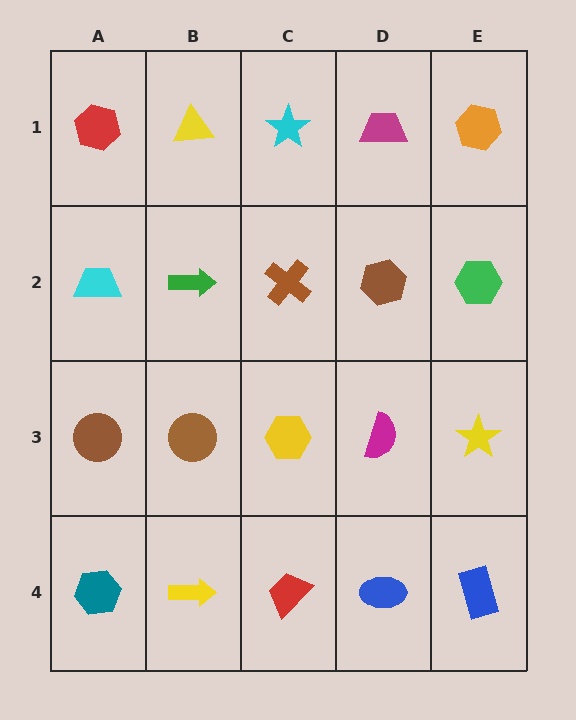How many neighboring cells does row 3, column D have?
4.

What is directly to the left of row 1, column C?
A yellow triangle.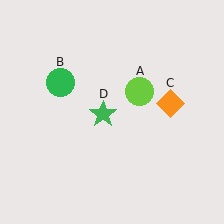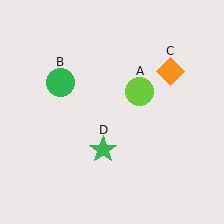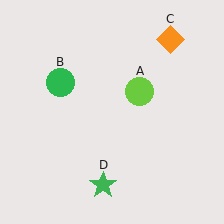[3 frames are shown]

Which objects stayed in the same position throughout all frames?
Lime circle (object A) and green circle (object B) remained stationary.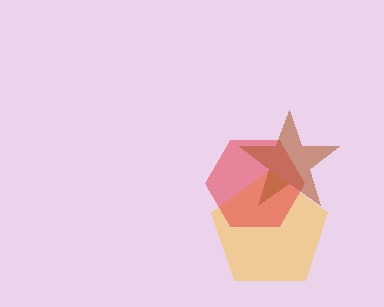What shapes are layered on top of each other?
The layered shapes are: a yellow pentagon, a red hexagon, a brown star.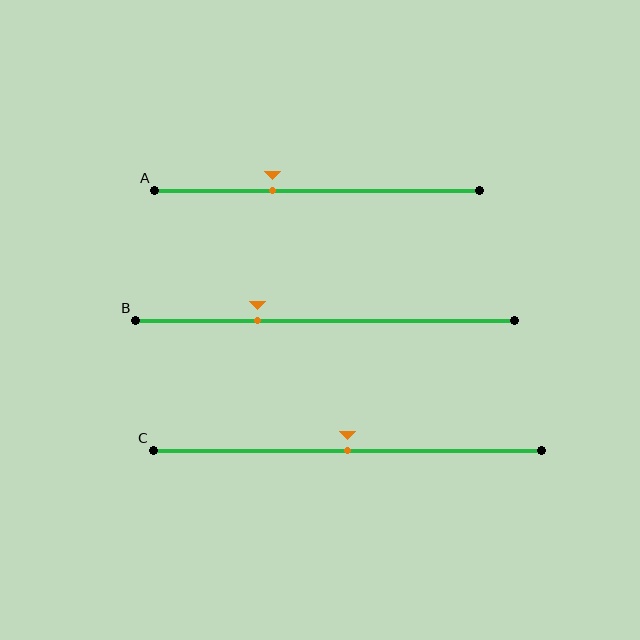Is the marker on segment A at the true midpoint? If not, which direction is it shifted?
No, the marker on segment A is shifted to the left by about 14% of the segment length.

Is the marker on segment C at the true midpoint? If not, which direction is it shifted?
Yes, the marker on segment C is at the true midpoint.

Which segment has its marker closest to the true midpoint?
Segment C has its marker closest to the true midpoint.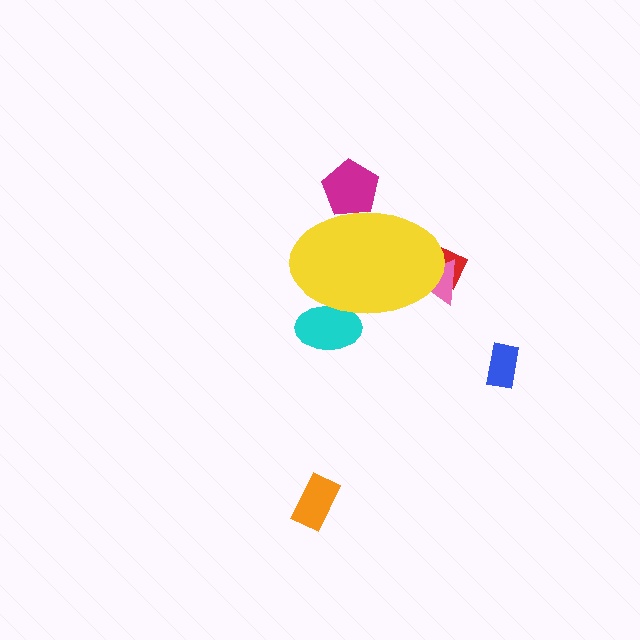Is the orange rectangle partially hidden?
No, the orange rectangle is fully visible.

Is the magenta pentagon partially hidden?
Yes, the magenta pentagon is partially hidden behind the yellow ellipse.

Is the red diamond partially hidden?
Yes, the red diamond is partially hidden behind the yellow ellipse.